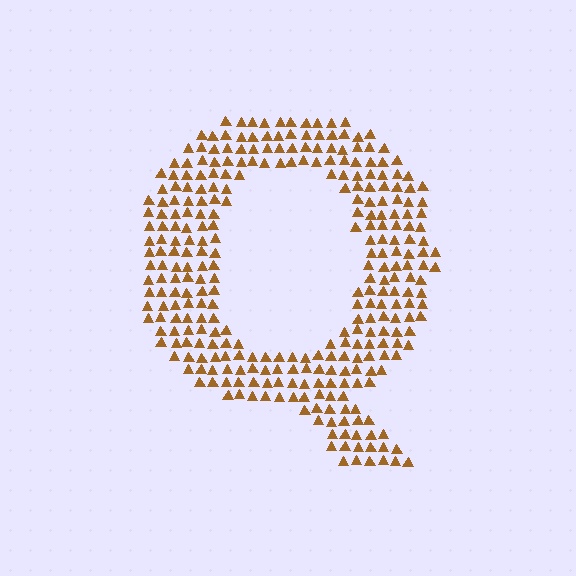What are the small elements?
The small elements are triangles.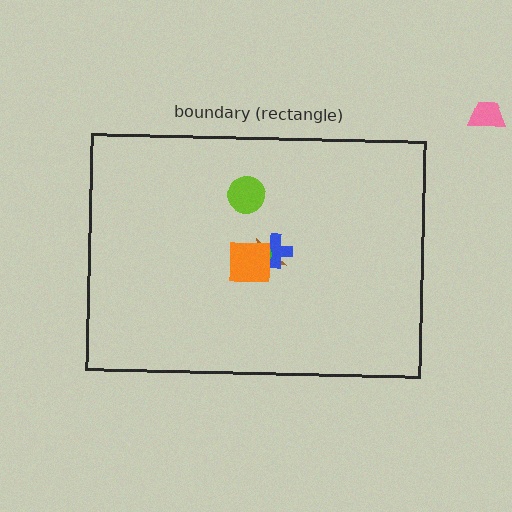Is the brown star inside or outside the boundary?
Inside.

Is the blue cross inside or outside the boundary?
Inside.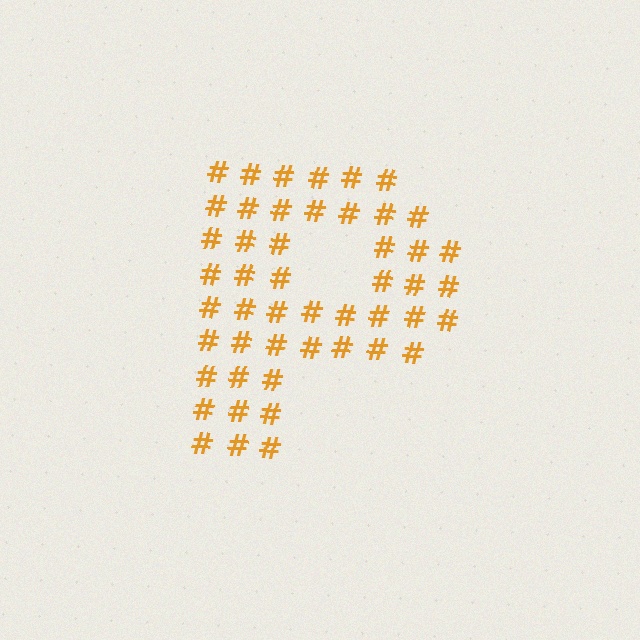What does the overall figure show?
The overall figure shows the letter P.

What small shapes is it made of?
It is made of small hash symbols.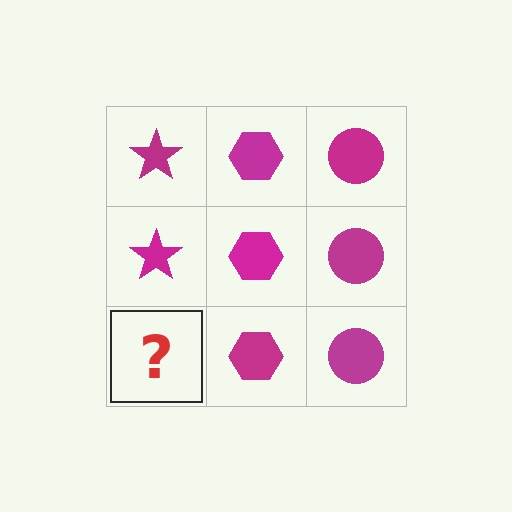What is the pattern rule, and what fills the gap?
The rule is that each column has a consistent shape. The gap should be filled with a magenta star.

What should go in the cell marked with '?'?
The missing cell should contain a magenta star.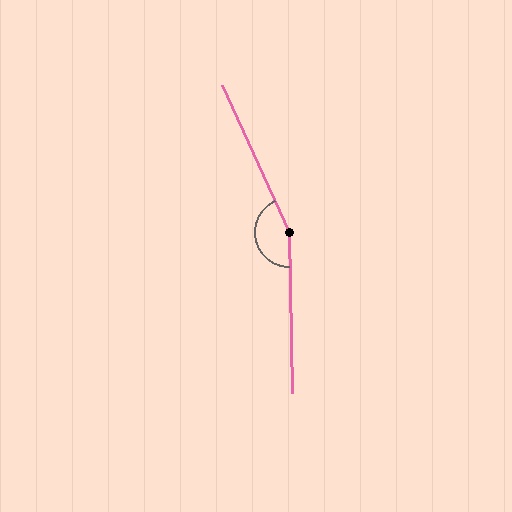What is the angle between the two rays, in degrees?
Approximately 156 degrees.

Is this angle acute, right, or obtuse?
It is obtuse.